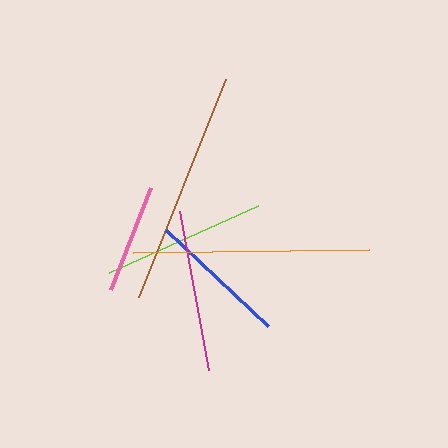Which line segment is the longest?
The orange line is the longest at approximately 236 pixels.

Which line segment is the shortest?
The pink line is the shortest at approximately 110 pixels.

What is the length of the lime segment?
The lime segment is approximately 164 pixels long.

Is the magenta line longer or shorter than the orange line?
The orange line is longer than the magenta line.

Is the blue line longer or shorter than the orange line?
The orange line is longer than the blue line.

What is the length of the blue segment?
The blue segment is approximately 140 pixels long.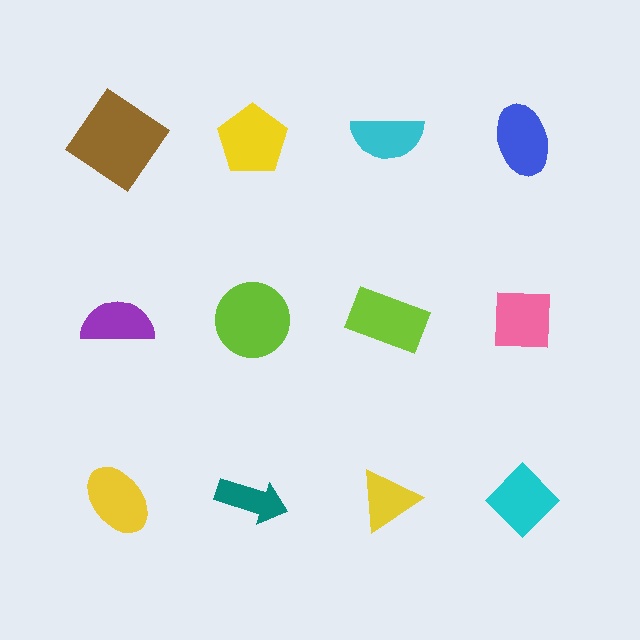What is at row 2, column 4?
A pink square.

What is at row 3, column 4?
A cyan diamond.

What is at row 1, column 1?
A brown diamond.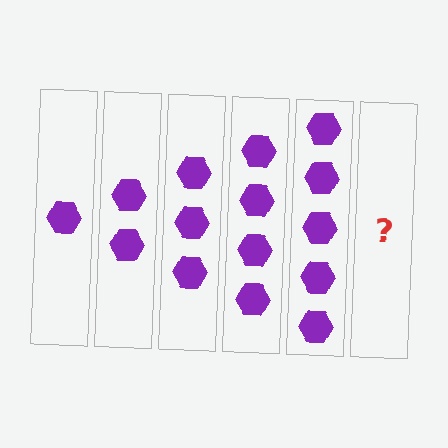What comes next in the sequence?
The next element should be 6 hexagons.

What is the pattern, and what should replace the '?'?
The pattern is that each step adds one more hexagon. The '?' should be 6 hexagons.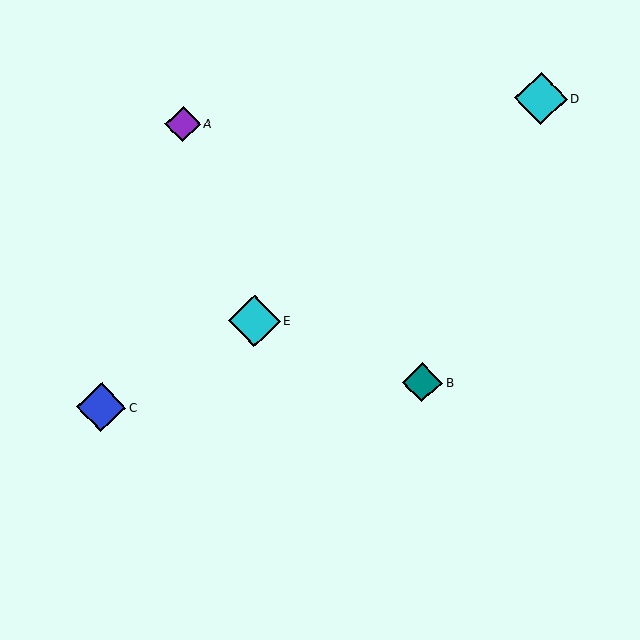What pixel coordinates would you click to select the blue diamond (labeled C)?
Click at (101, 407) to select the blue diamond C.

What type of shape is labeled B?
Shape B is a teal diamond.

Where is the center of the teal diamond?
The center of the teal diamond is at (422, 382).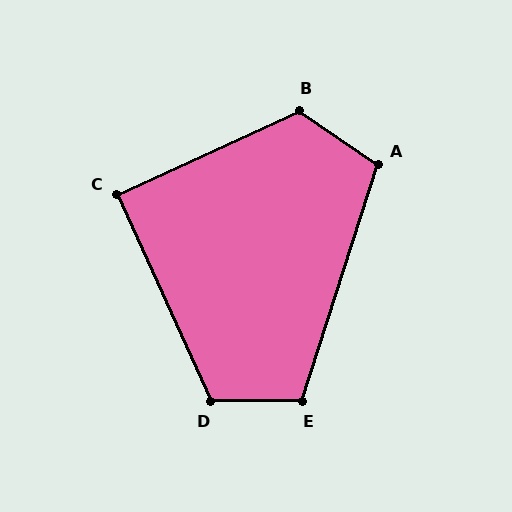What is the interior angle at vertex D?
Approximately 114 degrees (obtuse).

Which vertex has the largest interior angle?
B, at approximately 120 degrees.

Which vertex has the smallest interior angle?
C, at approximately 90 degrees.